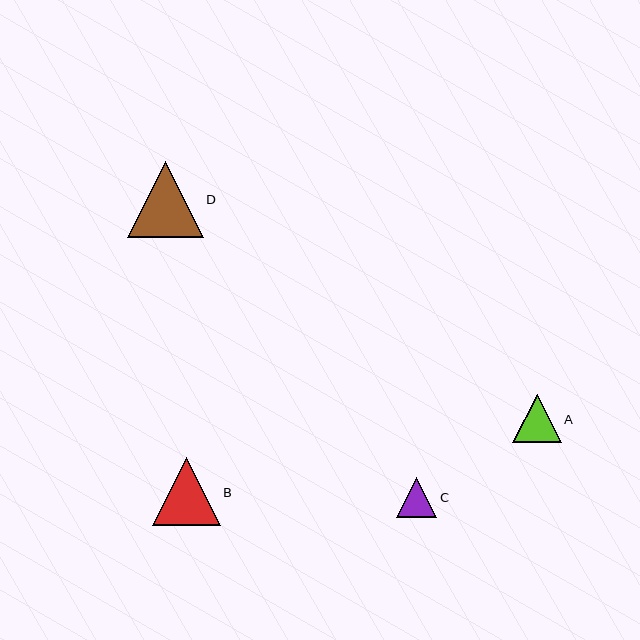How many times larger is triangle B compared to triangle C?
Triangle B is approximately 1.7 times the size of triangle C.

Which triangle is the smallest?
Triangle C is the smallest with a size of approximately 40 pixels.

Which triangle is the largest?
Triangle D is the largest with a size of approximately 76 pixels.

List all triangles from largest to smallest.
From largest to smallest: D, B, A, C.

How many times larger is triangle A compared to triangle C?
Triangle A is approximately 1.2 times the size of triangle C.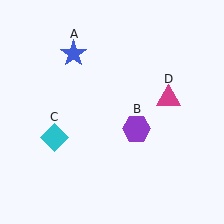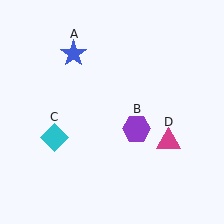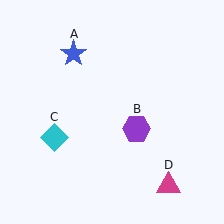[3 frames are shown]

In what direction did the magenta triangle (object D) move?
The magenta triangle (object D) moved down.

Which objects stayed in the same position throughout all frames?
Blue star (object A) and purple hexagon (object B) and cyan diamond (object C) remained stationary.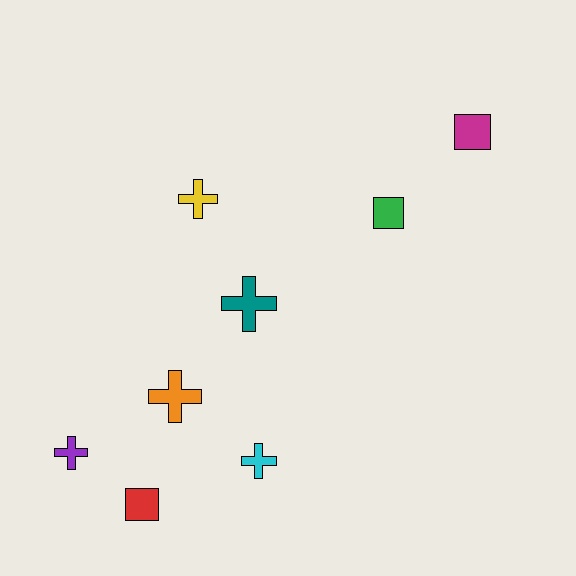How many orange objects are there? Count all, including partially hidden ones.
There is 1 orange object.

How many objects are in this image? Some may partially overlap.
There are 8 objects.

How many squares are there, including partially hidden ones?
There are 3 squares.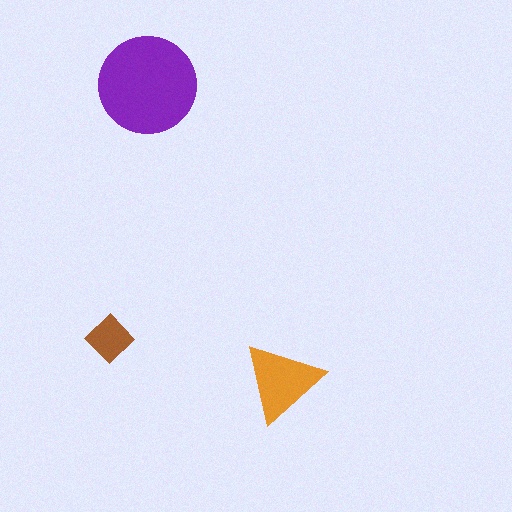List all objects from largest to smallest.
The purple circle, the orange triangle, the brown diamond.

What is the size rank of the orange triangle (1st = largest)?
2nd.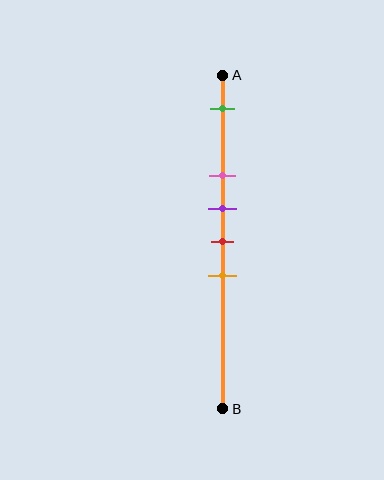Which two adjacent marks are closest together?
The purple and red marks are the closest adjacent pair.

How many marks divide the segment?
There are 5 marks dividing the segment.